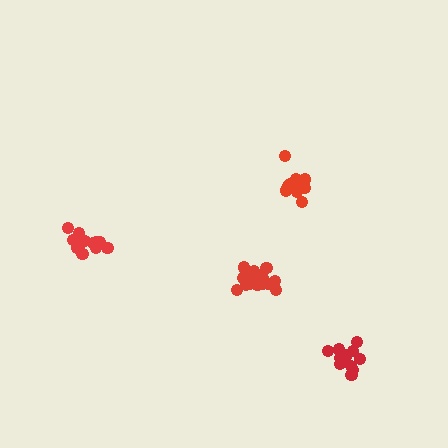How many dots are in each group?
Group 1: 13 dots, Group 2: 13 dots, Group 3: 14 dots, Group 4: 18 dots (58 total).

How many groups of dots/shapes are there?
There are 4 groups.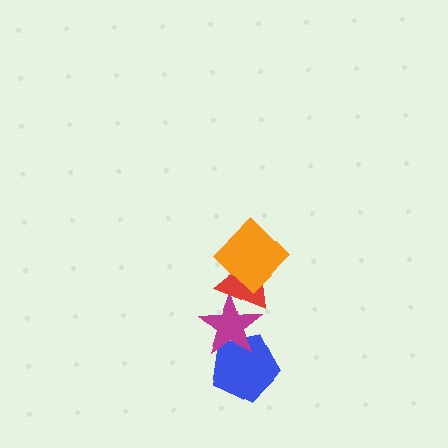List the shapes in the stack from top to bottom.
From top to bottom: the orange diamond, the red triangle, the magenta star, the blue pentagon.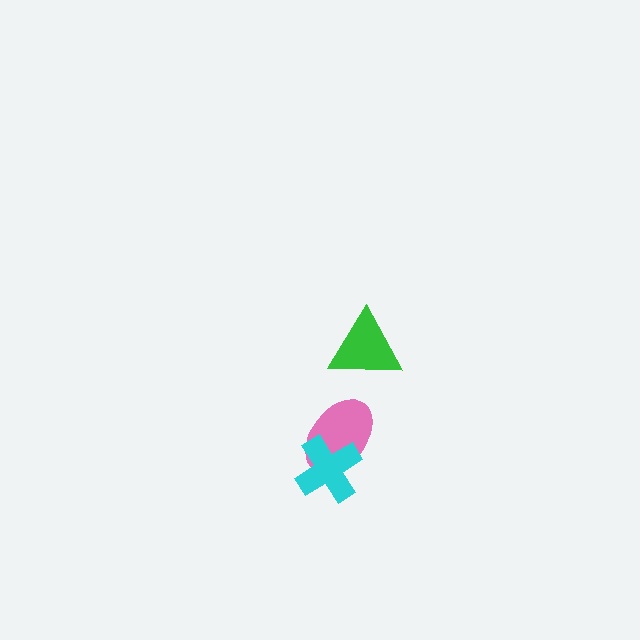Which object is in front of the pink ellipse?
The cyan cross is in front of the pink ellipse.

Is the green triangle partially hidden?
No, no other shape covers it.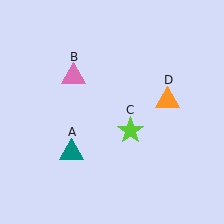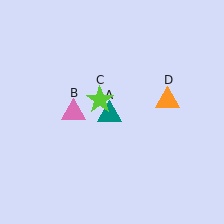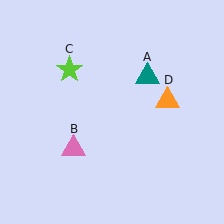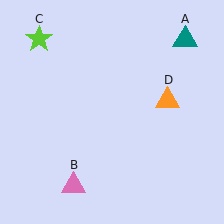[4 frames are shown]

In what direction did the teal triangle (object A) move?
The teal triangle (object A) moved up and to the right.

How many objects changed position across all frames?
3 objects changed position: teal triangle (object A), pink triangle (object B), lime star (object C).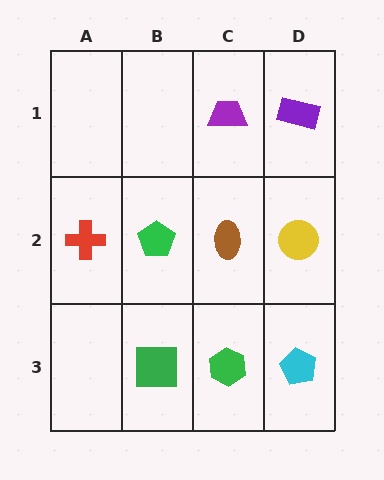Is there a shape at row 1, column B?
No, that cell is empty.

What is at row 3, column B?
A green square.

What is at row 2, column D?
A yellow circle.